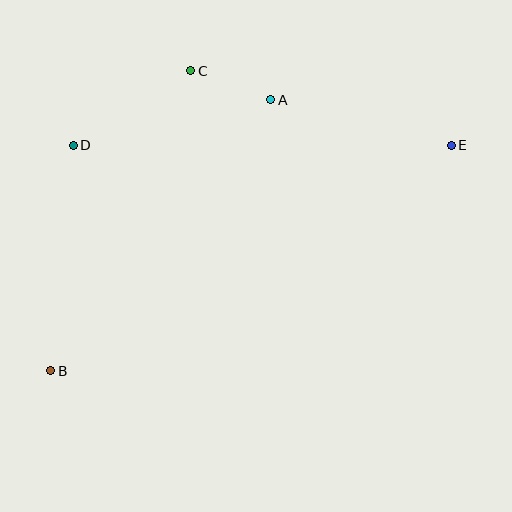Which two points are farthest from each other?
Points B and E are farthest from each other.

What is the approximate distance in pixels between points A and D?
The distance between A and D is approximately 203 pixels.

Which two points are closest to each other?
Points A and C are closest to each other.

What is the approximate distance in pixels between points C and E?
The distance between C and E is approximately 271 pixels.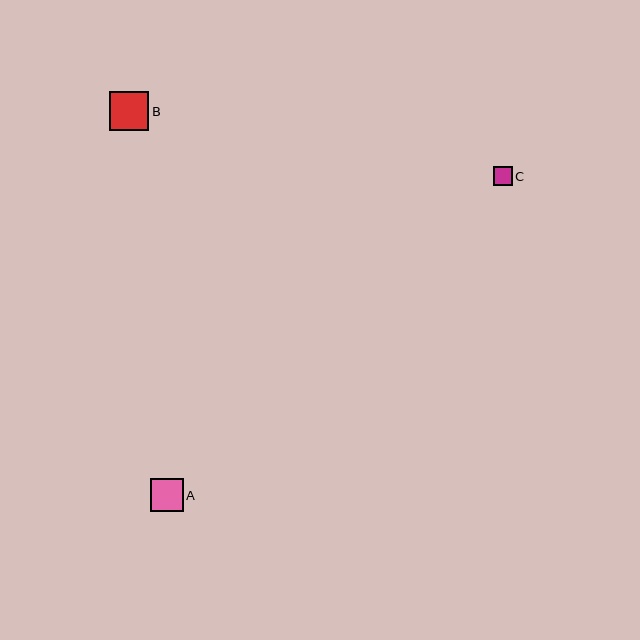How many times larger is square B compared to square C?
Square B is approximately 2.1 times the size of square C.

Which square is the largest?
Square B is the largest with a size of approximately 39 pixels.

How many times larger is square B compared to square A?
Square B is approximately 1.2 times the size of square A.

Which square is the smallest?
Square C is the smallest with a size of approximately 19 pixels.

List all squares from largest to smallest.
From largest to smallest: B, A, C.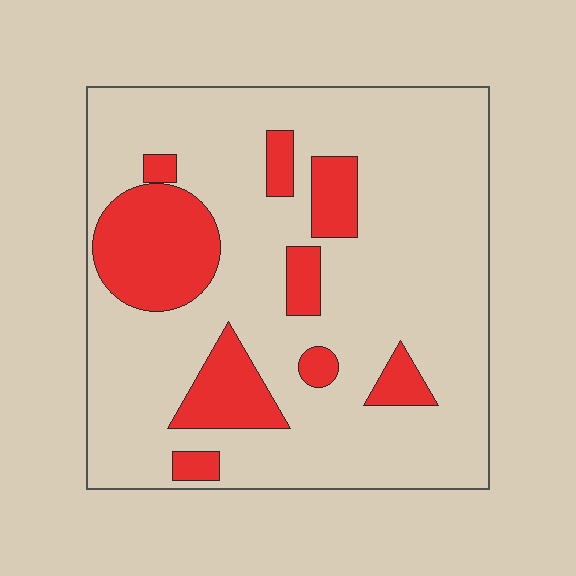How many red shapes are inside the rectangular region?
9.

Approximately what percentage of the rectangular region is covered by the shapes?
Approximately 20%.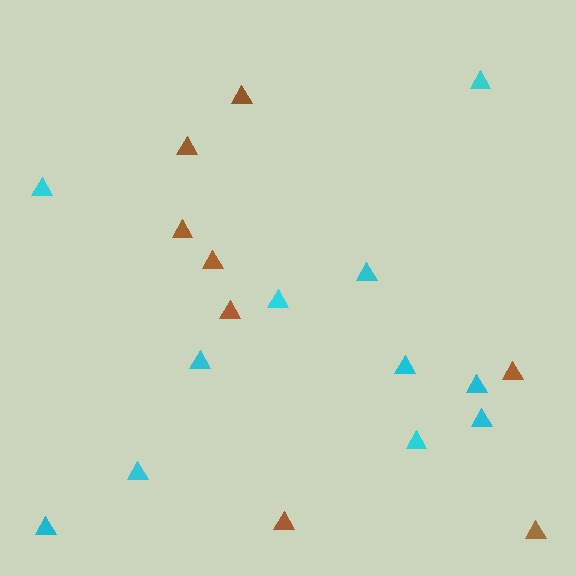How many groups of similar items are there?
There are 2 groups: one group of brown triangles (8) and one group of cyan triangles (11).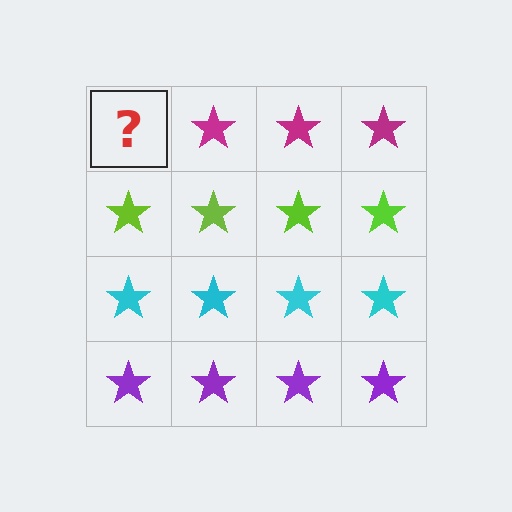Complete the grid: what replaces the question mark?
The question mark should be replaced with a magenta star.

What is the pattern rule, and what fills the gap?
The rule is that each row has a consistent color. The gap should be filled with a magenta star.